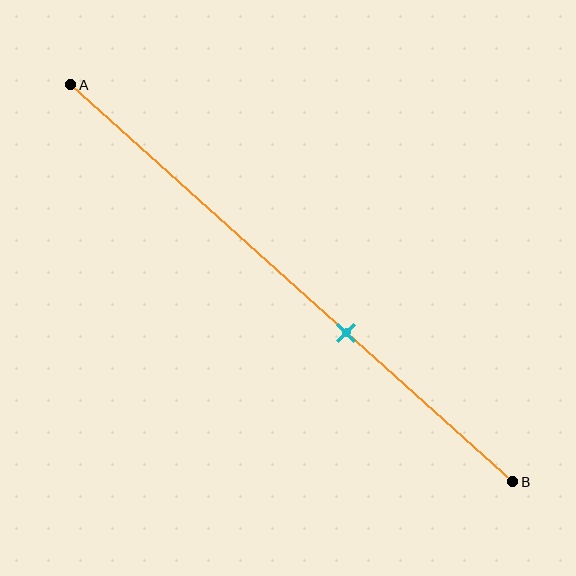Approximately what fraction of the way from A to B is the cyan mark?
The cyan mark is approximately 60% of the way from A to B.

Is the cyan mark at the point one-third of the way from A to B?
No, the mark is at about 60% from A, not at the 33% one-third point.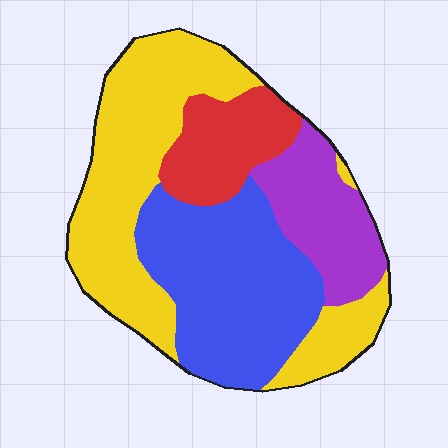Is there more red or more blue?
Blue.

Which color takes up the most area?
Yellow, at roughly 40%.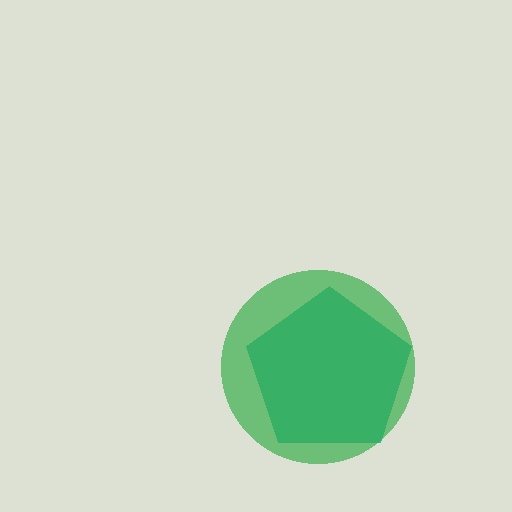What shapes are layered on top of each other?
The layered shapes are: a teal pentagon, a green circle.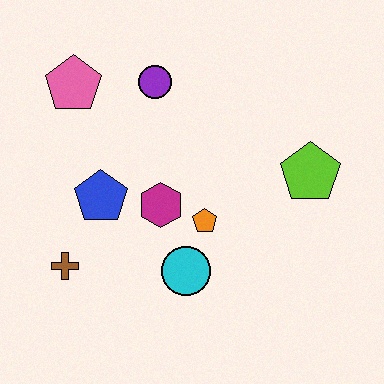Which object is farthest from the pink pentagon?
The lime pentagon is farthest from the pink pentagon.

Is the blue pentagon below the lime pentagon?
Yes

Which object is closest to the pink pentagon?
The purple circle is closest to the pink pentagon.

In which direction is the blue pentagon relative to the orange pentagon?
The blue pentagon is to the left of the orange pentagon.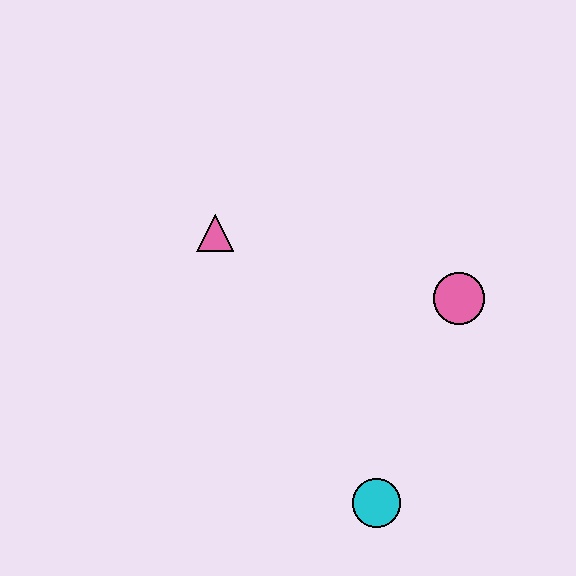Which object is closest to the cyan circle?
The pink circle is closest to the cyan circle.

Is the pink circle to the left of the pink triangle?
No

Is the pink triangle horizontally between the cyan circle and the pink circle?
No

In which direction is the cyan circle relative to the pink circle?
The cyan circle is below the pink circle.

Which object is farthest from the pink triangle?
The cyan circle is farthest from the pink triangle.